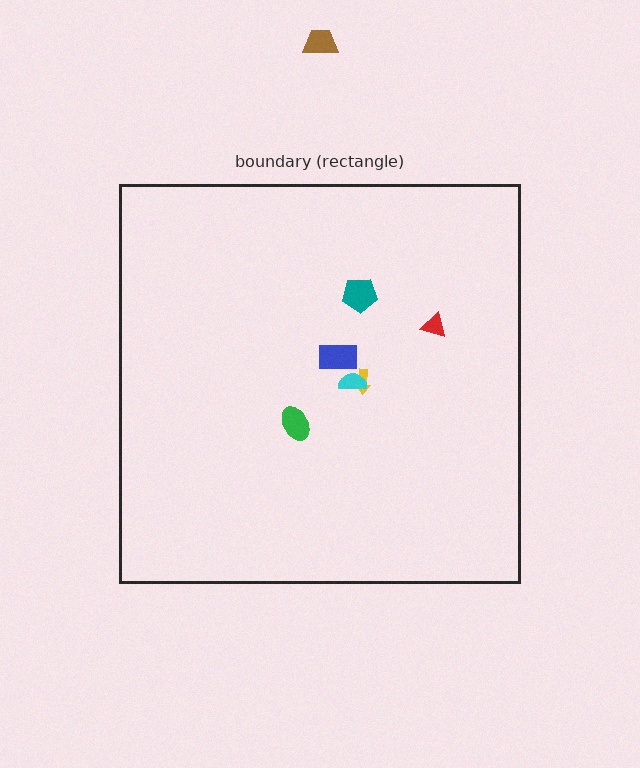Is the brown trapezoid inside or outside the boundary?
Outside.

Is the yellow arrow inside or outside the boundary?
Inside.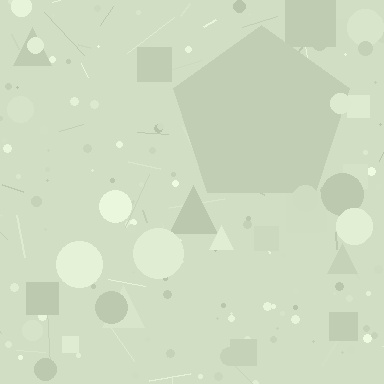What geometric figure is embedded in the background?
A pentagon is embedded in the background.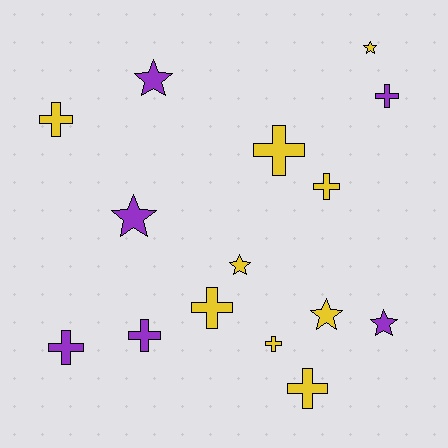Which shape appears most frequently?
Cross, with 9 objects.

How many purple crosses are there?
There are 3 purple crosses.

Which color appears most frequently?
Yellow, with 9 objects.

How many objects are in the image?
There are 15 objects.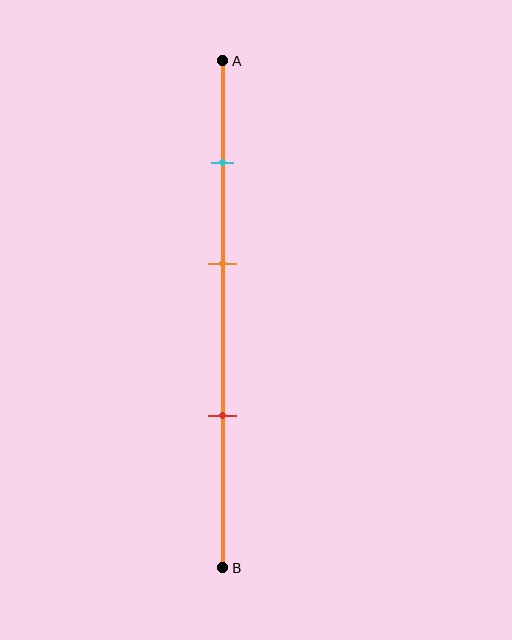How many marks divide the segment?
There are 3 marks dividing the segment.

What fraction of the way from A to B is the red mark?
The red mark is approximately 70% (0.7) of the way from A to B.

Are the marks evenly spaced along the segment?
Yes, the marks are approximately evenly spaced.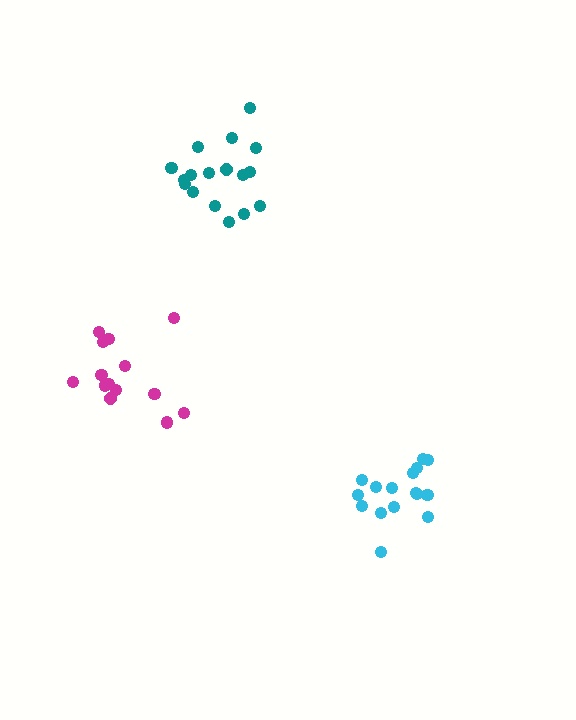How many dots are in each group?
Group 1: 16 dots, Group 2: 17 dots, Group 3: 14 dots (47 total).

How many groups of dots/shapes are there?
There are 3 groups.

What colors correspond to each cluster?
The clusters are colored: cyan, teal, magenta.